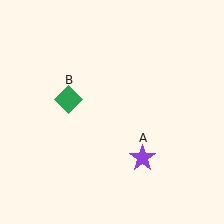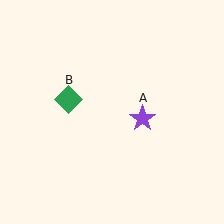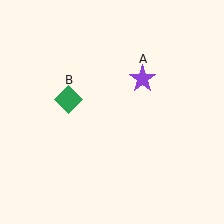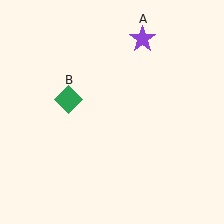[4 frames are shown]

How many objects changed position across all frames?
1 object changed position: purple star (object A).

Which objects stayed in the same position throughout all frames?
Green diamond (object B) remained stationary.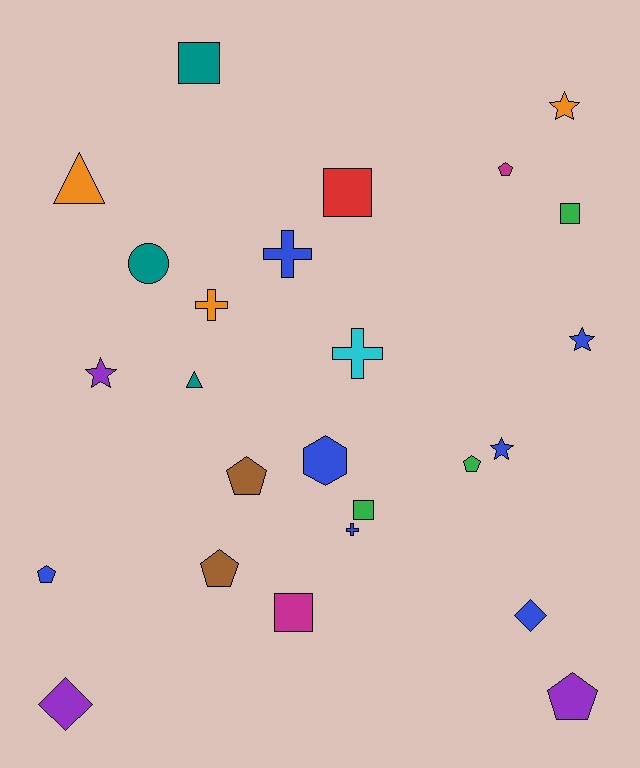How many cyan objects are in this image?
There is 1 cyan object.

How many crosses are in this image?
There are 4 crosses.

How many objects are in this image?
There are 25 objects.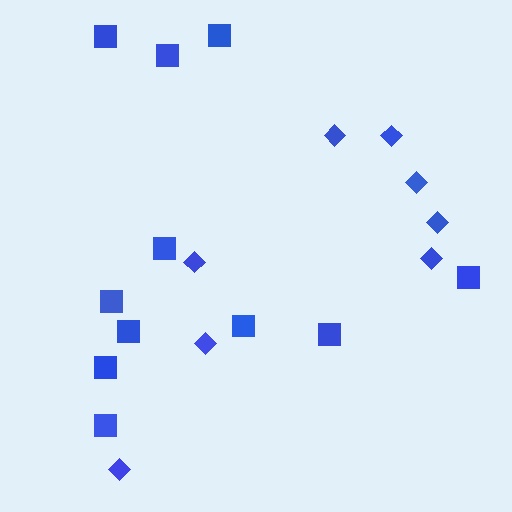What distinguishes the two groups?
There are 2 groups: one group of squares (11) and one group of diamonds (8).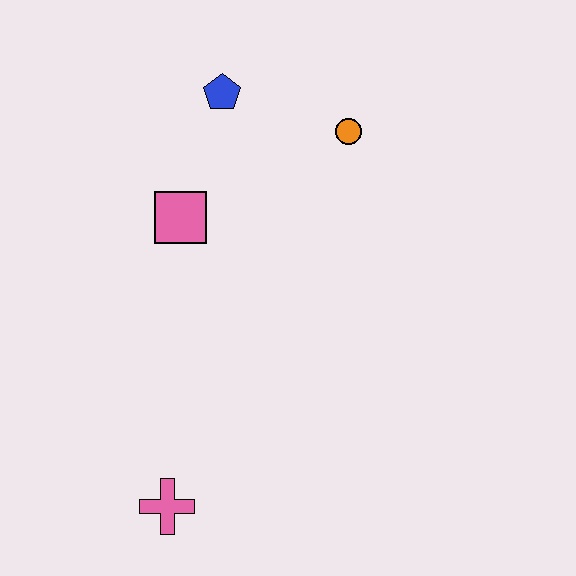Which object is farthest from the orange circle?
The pink cross is farthest from the orange circle.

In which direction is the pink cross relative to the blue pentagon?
The pink cross is below the blue pentagon.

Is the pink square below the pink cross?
No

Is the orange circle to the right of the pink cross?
Yes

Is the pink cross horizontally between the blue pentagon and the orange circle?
No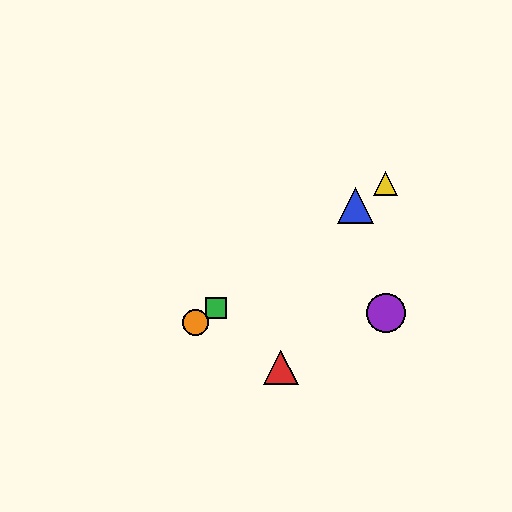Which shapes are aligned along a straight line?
The blue triangle, the green square, the yellow triangle, the orange circle are aligned along a straight line.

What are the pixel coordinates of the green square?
The green square is at (216, 308).